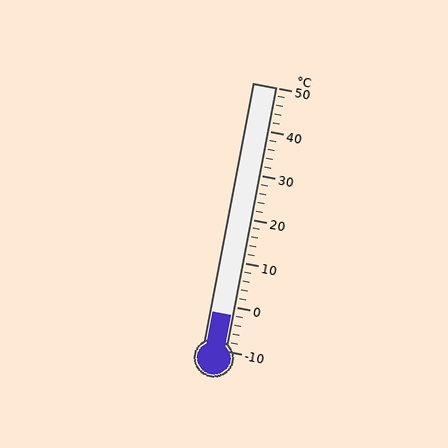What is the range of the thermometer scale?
The thermometer scale ranges from -10°C to 50°C.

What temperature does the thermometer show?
The thermometer shows approximately -2°C.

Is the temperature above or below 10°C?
The temperature is below 10°C.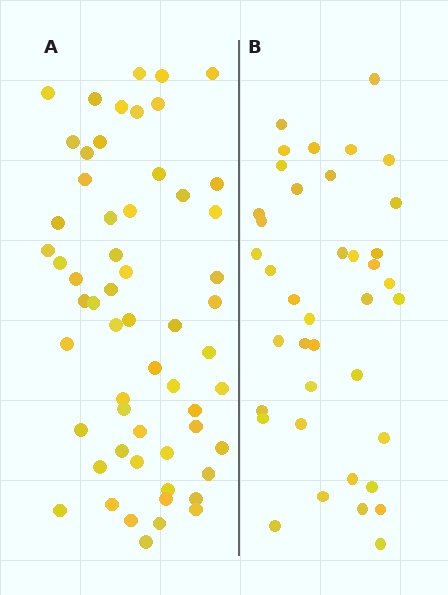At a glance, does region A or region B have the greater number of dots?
Region A (the left region) has more dots.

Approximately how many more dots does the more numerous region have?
Region A has approximately 20 more dots than region B.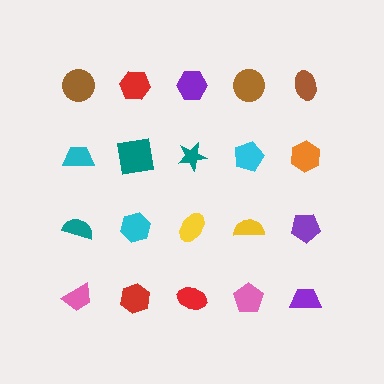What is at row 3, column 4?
A yellow semicircle.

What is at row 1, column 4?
A brown circle.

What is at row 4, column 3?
A red ellipse.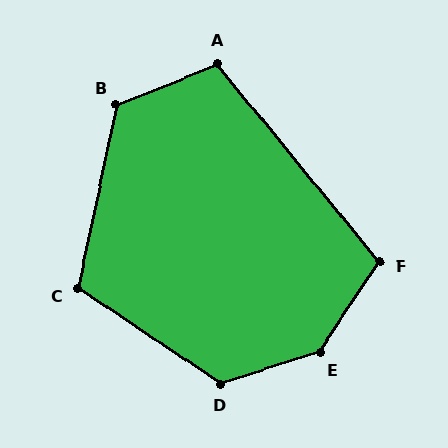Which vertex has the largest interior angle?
E, at approximately 141 degrees.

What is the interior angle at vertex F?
Approximately 107 degrees (obtuse).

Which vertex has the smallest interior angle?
A, at approximately 107 degrees.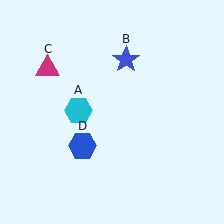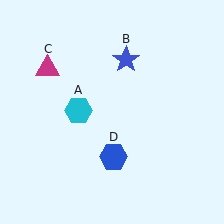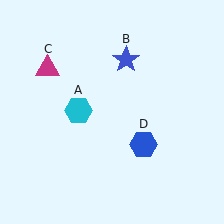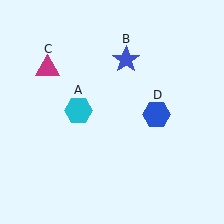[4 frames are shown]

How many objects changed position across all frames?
1 object changed position: blue hexagon (object D).